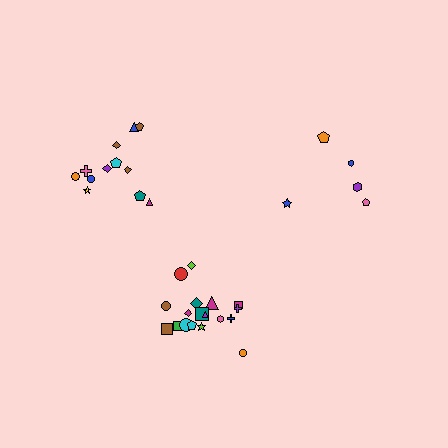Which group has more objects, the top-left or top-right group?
The top-left group.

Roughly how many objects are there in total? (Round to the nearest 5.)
Roughly 35 objects in total.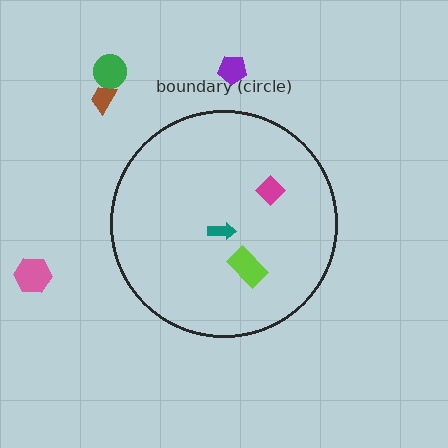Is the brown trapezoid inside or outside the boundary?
Outside.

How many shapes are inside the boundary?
3 inside, 4 outside.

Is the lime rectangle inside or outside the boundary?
Inside.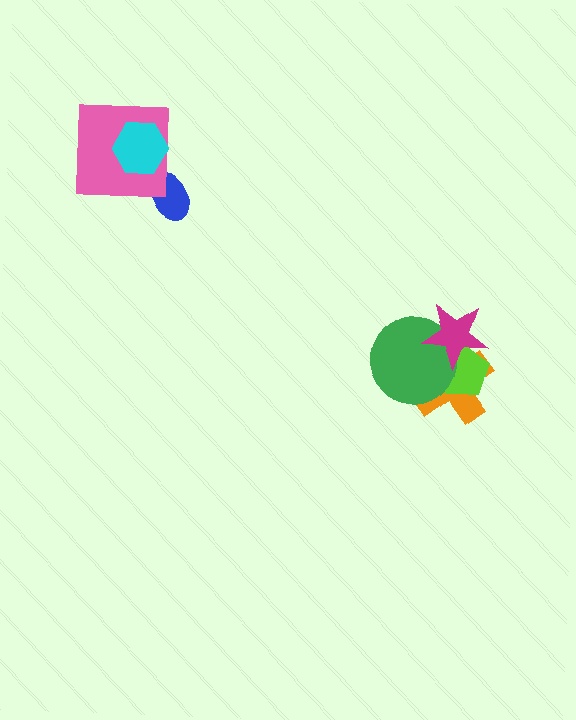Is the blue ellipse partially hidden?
No, no other shape covers it.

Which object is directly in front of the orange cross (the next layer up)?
The lime pentagon is directly in front of the orange cross.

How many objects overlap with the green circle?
3 objects overlap with the green circle.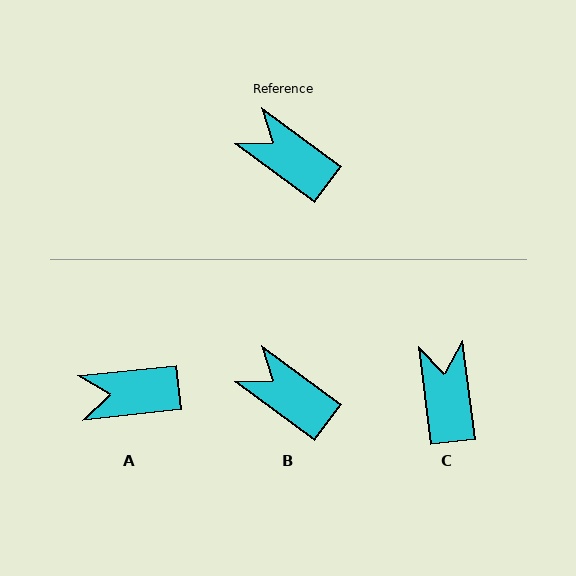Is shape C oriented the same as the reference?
No, it is off by about 46 degrees.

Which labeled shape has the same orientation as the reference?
B.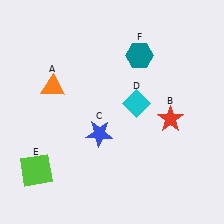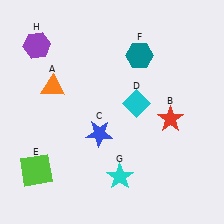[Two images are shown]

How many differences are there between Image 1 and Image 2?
There are 2 differences between the two images.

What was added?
A cyan star (G), a purple hexagon (H) were added in Image 2.